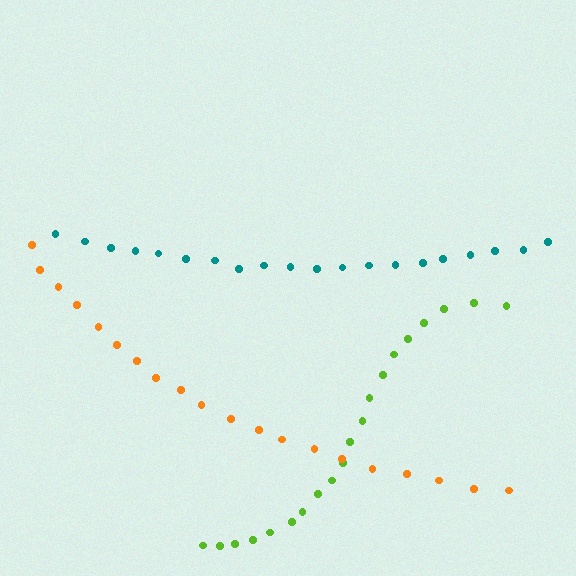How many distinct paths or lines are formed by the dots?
There are 3 distinct paths.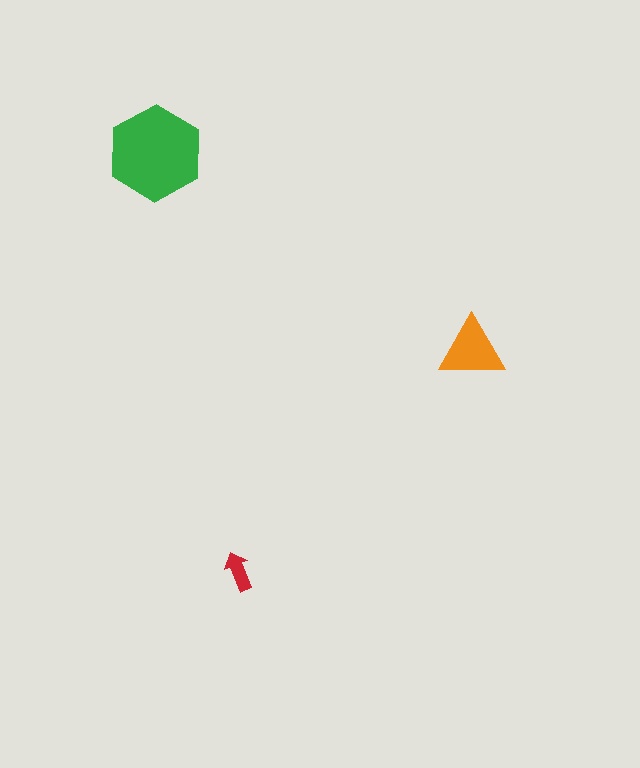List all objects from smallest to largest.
The red arrow, the orange triangle, the green hexagon.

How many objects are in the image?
There are 3 objects in the image.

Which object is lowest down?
The red arrow is bottommost.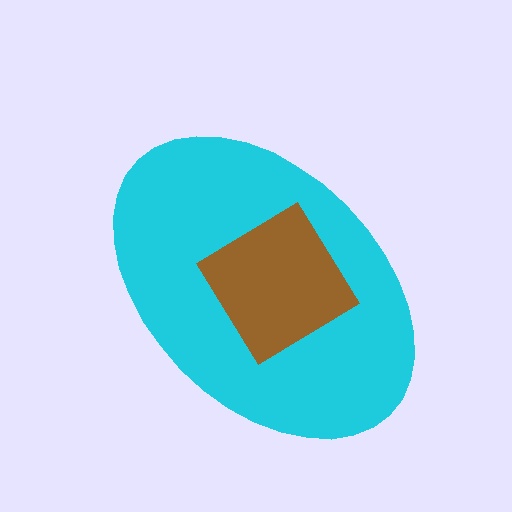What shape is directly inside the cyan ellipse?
The brown diamond.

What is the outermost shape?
The cyan ellipse.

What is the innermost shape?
The brown diamond.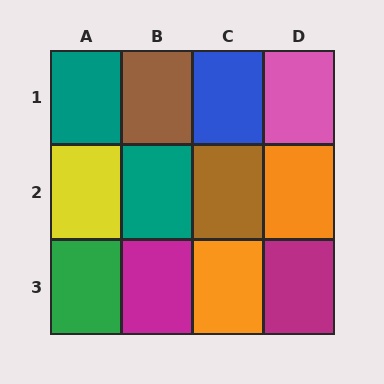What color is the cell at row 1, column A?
Teal.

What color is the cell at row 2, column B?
Teal.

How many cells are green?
1 cell is green.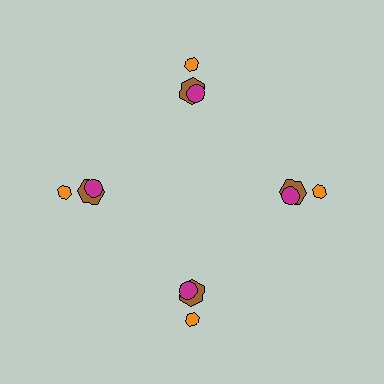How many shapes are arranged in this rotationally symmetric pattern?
There are 12 shapes, arranged in 4 groups of 3.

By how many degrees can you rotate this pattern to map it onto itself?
The pattern maps onto itself every 90 degrees of rotation.